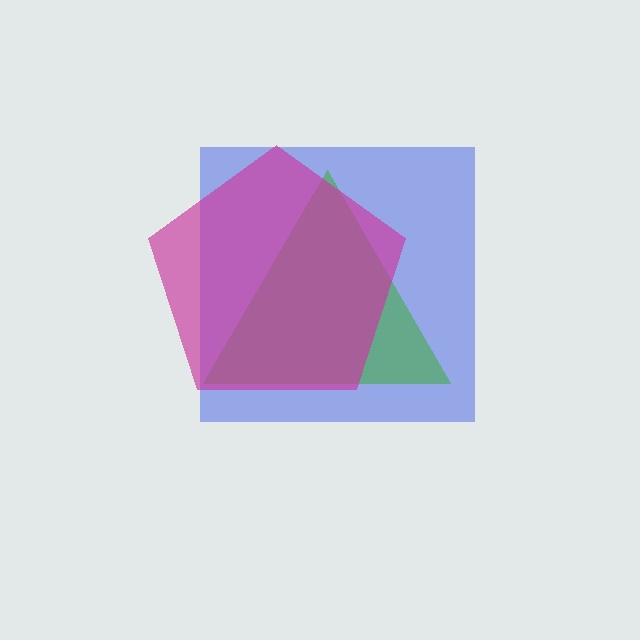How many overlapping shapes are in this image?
There are 3 overlapping shapes in the image.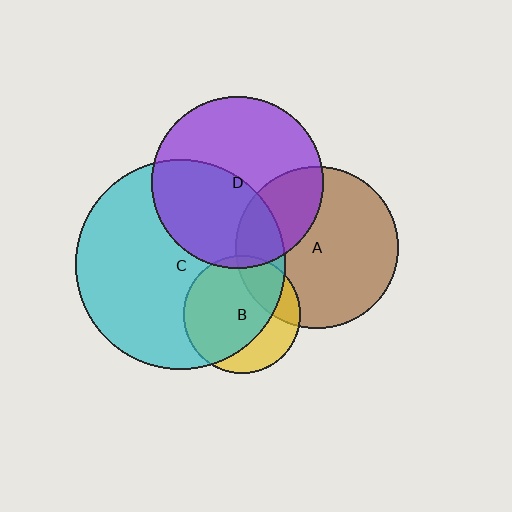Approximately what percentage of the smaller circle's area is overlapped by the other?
Approximately 45%.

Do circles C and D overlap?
Yes.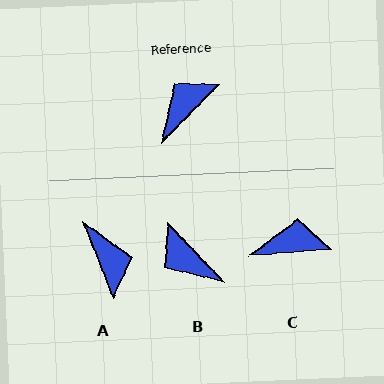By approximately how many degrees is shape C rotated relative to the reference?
Approximately 40 degrees clockwise.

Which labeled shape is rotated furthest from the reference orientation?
A, about 114 degrees away.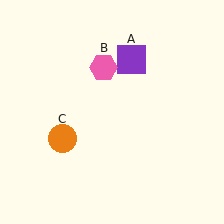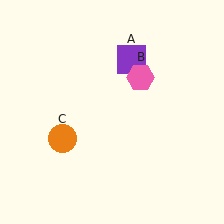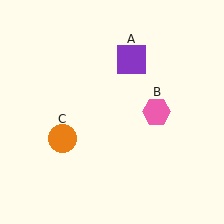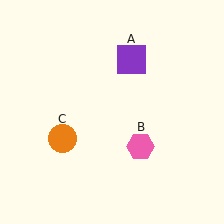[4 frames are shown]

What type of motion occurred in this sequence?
The pink hexagon (object B) rotated clockwise around the center of the scene.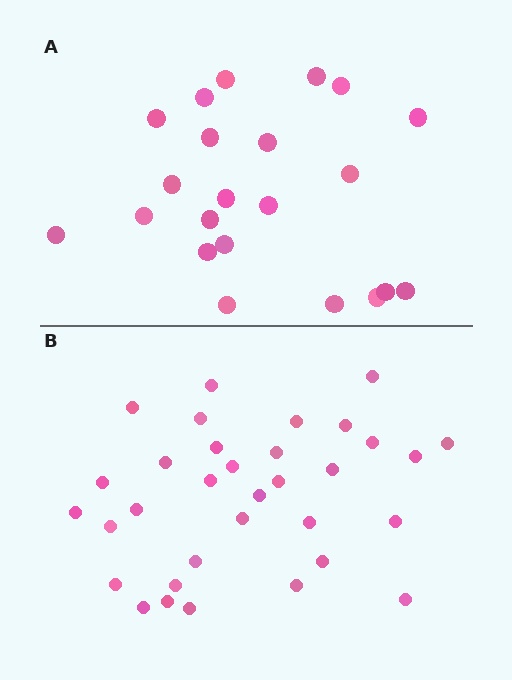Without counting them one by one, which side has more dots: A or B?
Region B (the bottom region) has more dots.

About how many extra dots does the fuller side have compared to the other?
Region B has roughly 12 or so more dots than region A.